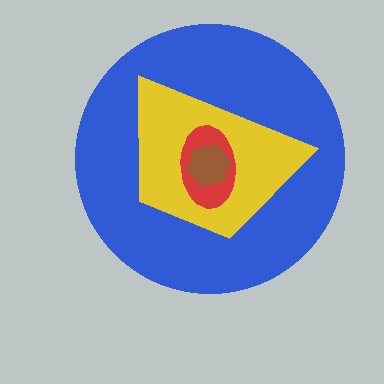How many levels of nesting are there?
4.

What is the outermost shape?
The blue circle.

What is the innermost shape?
The brown hexagon.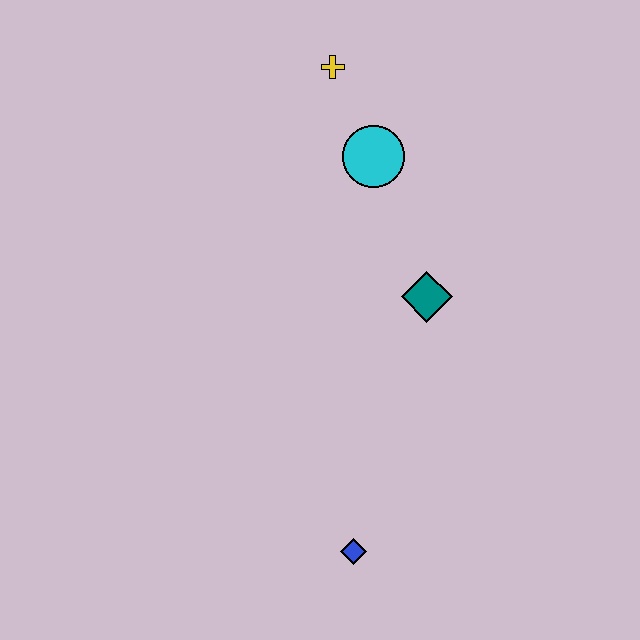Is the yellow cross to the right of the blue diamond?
No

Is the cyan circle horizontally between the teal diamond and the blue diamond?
Yes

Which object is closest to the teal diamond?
The cyan circle is closest to the teal diamond.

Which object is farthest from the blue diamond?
The yellow cross is farthest from the blue diamond.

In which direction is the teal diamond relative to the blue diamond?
The teal diamond is above the blue diamond.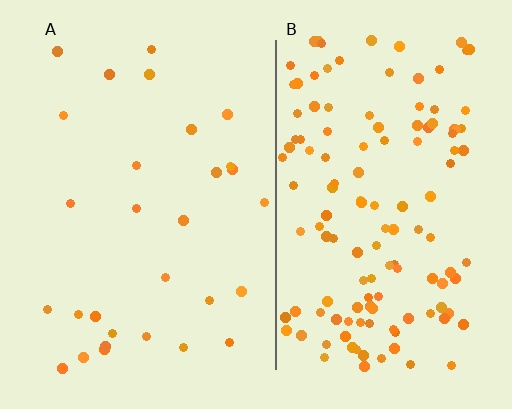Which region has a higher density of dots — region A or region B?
B (the right).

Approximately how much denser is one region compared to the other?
Approximately 4.6× — region B over region A.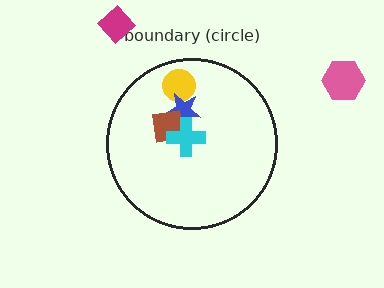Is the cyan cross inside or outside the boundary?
Inside.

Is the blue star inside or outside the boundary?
Inside.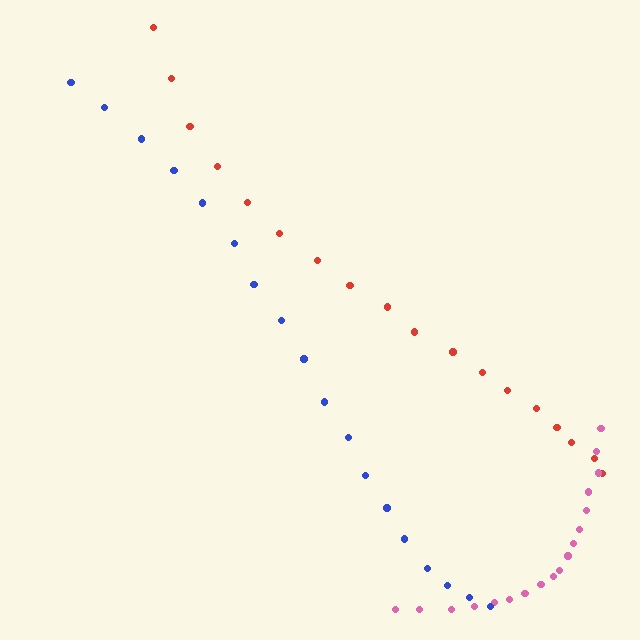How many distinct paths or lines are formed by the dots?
There are 3 distinct paths.